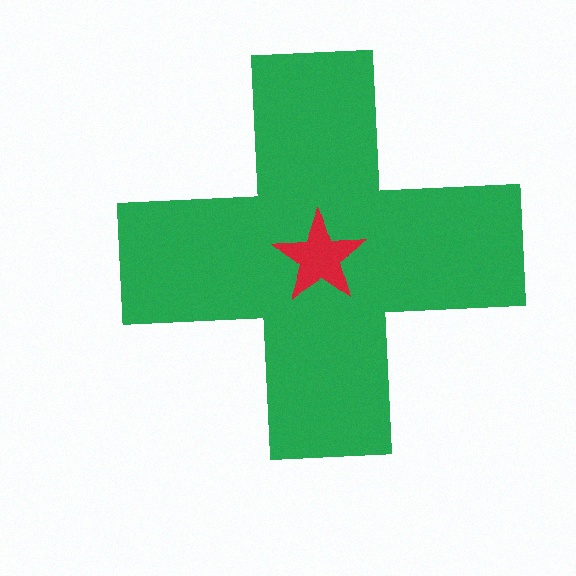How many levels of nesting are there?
2.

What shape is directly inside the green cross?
The red star.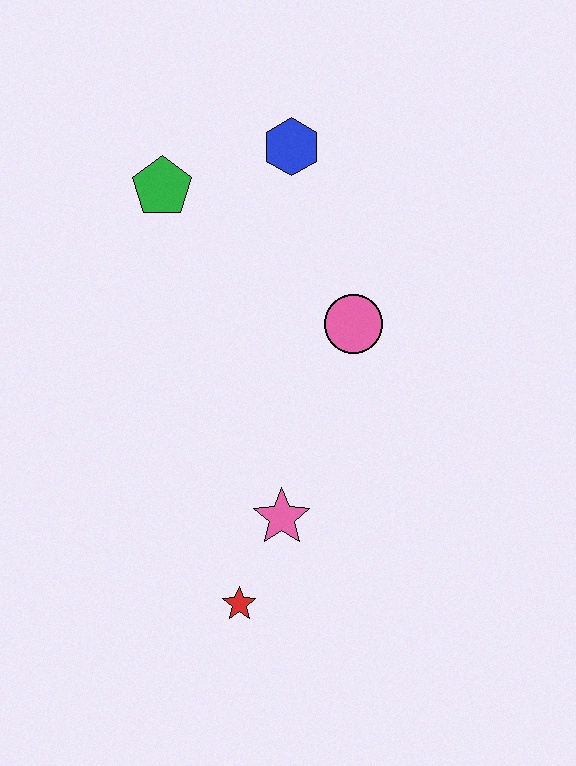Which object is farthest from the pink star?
The blue hexagon is farthest from the pink star.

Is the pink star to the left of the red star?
No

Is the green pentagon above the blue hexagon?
No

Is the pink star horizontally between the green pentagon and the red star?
No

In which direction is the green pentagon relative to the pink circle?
The green pentagon is to the left of the pink circle.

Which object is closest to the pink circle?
The blue hexagon is closest to the pink circle.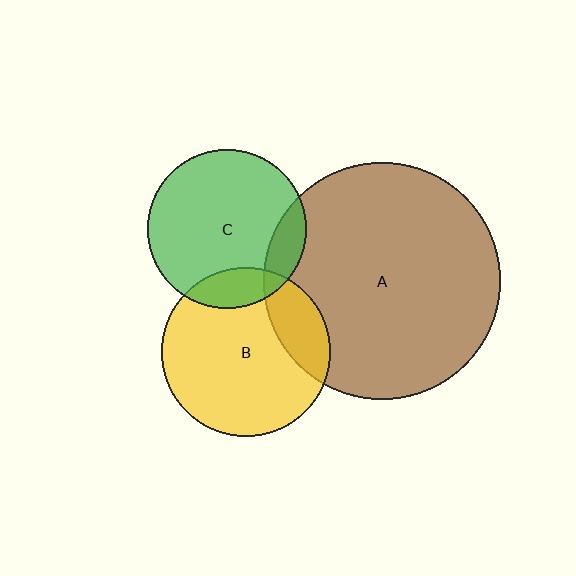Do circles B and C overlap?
Yes.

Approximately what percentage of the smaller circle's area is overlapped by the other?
Approximately 15%.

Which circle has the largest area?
Circle A (brown).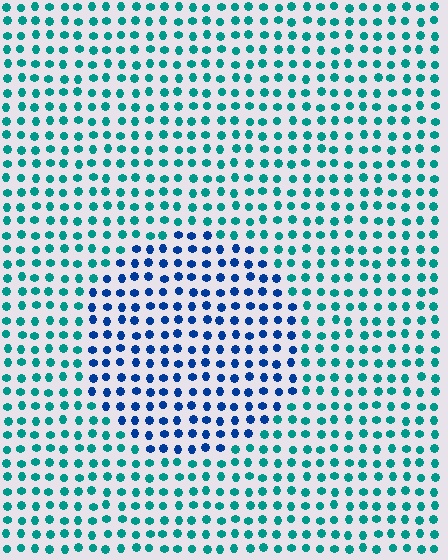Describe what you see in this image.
The image is filled with small teal elements in a uniform arrangement. A circle-shaped region is visible where the elements are tinted to a slightly different hue, forming a subtle color boundary.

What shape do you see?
I see a circle.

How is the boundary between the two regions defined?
The boundary is defined purely by a slight shift in hue (about 44 degrees). Spacing, size, and orientation are identical on both sides.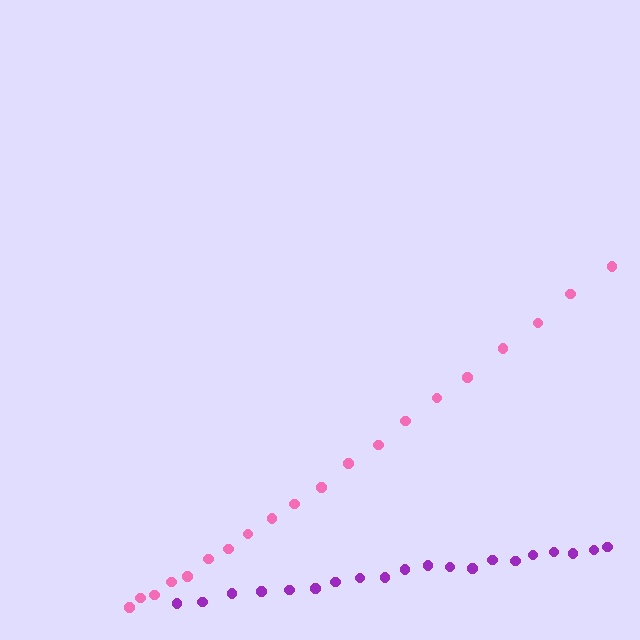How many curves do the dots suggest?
There are 2 distinct paths.